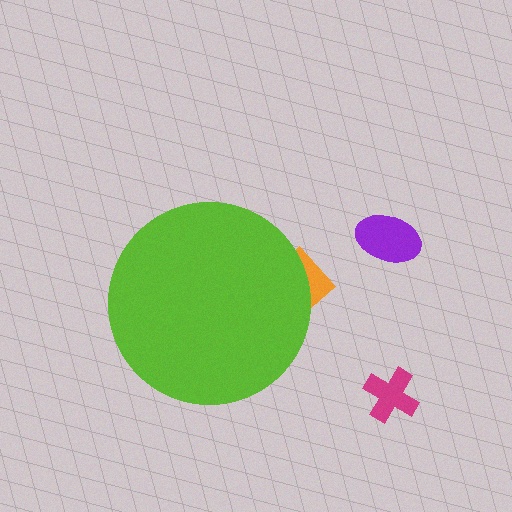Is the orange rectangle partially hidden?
Yes, the orange rectangle is partially hidden behind the lime circle.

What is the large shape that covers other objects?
A lime circle.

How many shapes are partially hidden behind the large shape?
1 shape is partially hidden.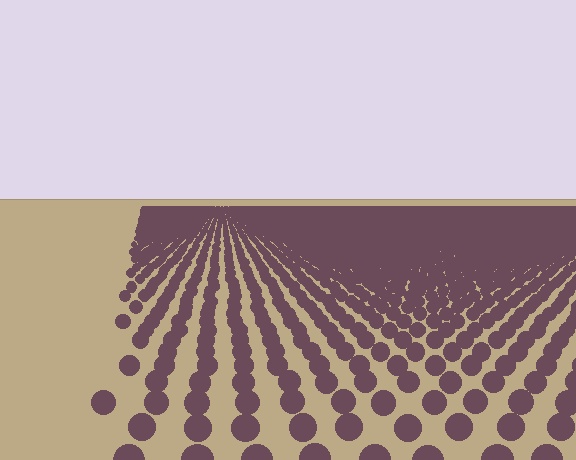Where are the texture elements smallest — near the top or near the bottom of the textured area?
Near the top.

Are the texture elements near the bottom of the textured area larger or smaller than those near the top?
Larger. Near the bottom, elements are closer to the viewer and appear at a bigger on-screen size.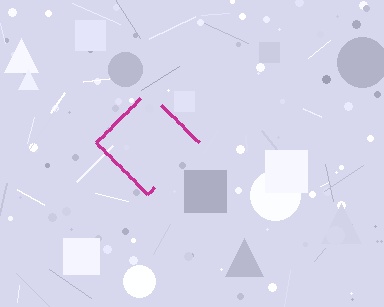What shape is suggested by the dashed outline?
The dashed outline suggests a diamond.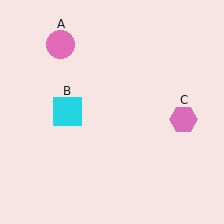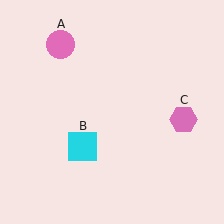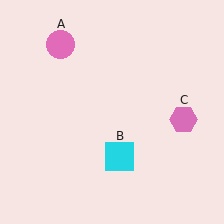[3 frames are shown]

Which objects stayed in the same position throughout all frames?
Pink circle (object A) and pink hexagon (object C) remained stationary.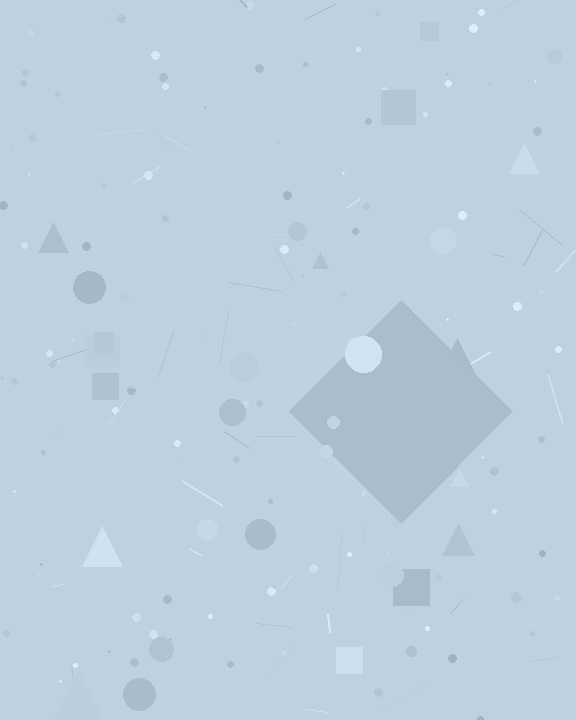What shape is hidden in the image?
A diamond is hidden in the image.